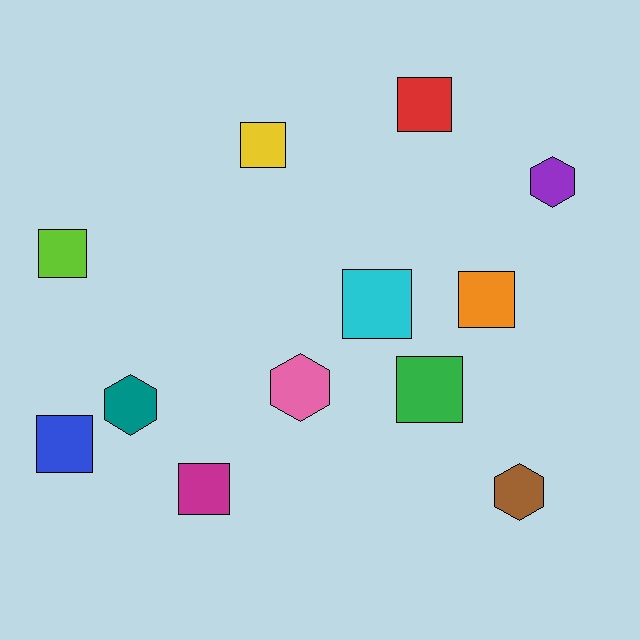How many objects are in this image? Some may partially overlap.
There are 12 objects.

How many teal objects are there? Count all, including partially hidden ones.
There is 1 teal object.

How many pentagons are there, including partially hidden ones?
There are no pentagons.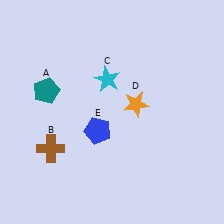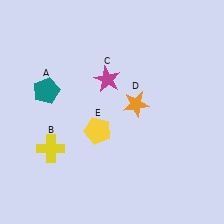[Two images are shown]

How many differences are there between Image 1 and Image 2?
There are 3 differences between the two images.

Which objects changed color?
B changed from brown to yellow. C changed from cyan to magenta. E changed from blue to yellow.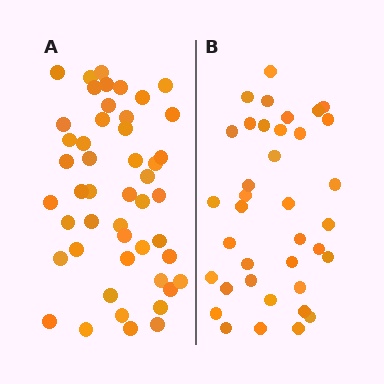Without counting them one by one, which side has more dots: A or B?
Region A (the left region) has more dots.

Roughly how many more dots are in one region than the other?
Region A has roughly 12 or so more dots than region B.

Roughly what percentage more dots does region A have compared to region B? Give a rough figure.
About 30% more.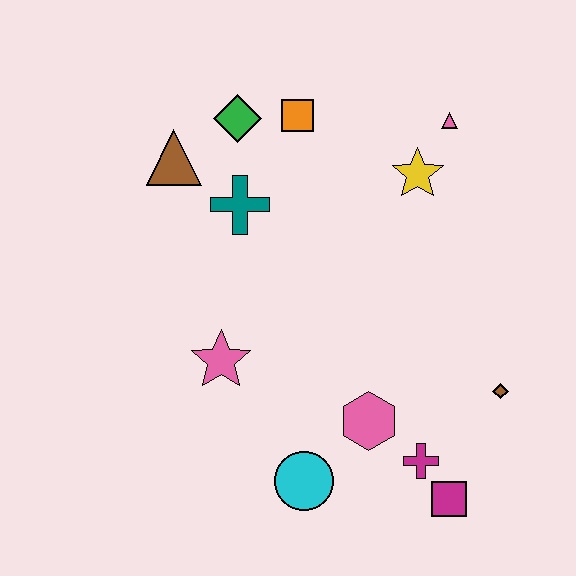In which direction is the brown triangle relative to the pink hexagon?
The brown triangle is above the pink hexagon.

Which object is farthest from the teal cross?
The magenta square is farthest from the teal cross.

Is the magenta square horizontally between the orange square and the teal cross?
No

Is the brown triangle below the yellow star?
No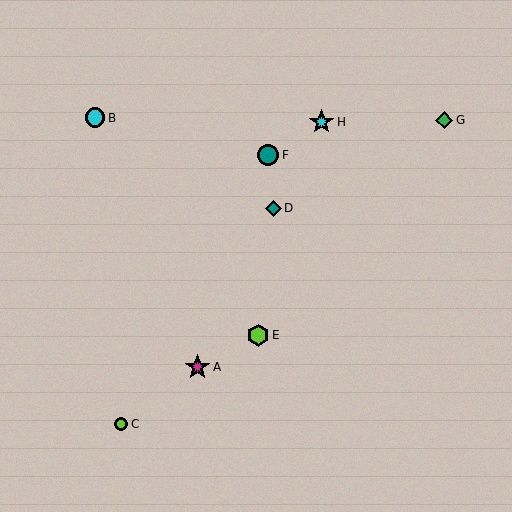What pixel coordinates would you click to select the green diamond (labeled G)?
Click at (444, 120) to select the green diamond G.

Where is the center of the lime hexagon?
The center of the lime hexagon is at (258, 335).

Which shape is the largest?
The magenta star (labeled A) is the largest.